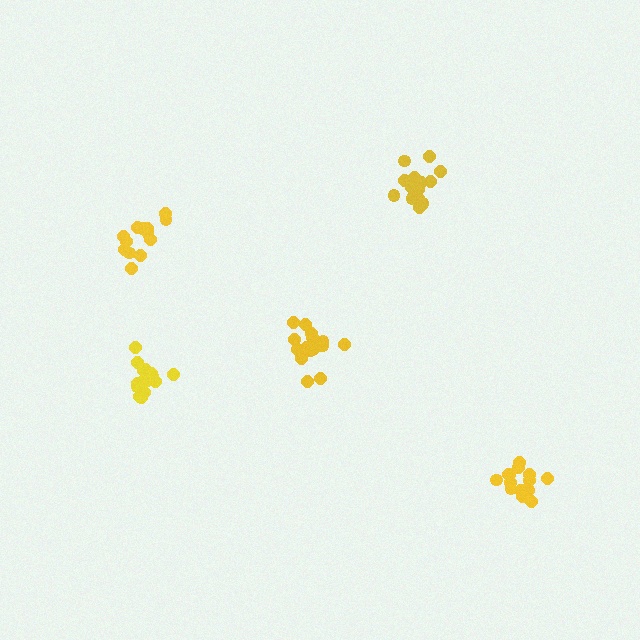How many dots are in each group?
Group 1: 18 dots, Group 2: 16 dots, Group 3: 15 dots, Group 4: 13 dots, Group 5: 14 dots (76 total).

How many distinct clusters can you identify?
There are 5 distinct clusters.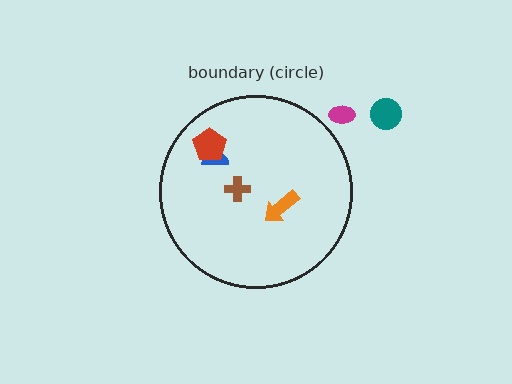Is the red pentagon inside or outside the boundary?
Inside.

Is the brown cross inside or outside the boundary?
Inside.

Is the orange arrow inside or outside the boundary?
Inside.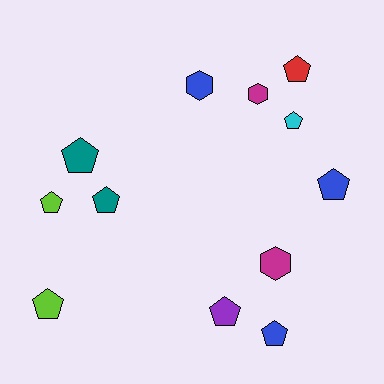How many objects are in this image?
There are 12 objects.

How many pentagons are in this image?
There are 9 pentagons.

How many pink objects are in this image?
There are no pink objects.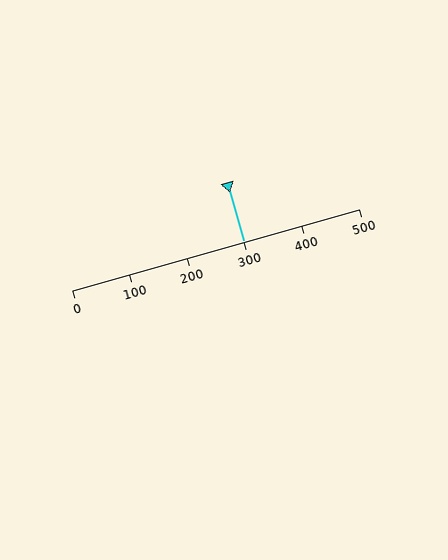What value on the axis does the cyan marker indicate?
The marker indicates approximately 300.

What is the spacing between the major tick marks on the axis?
The major ticks are spaced 100 apart.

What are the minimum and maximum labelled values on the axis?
The axis runs from 0 to 500.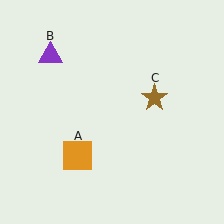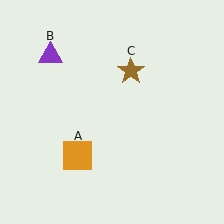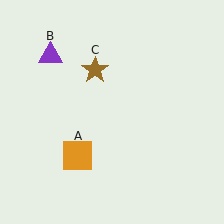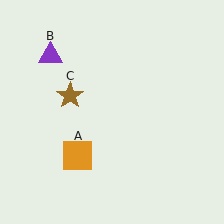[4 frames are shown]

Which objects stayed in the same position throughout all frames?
Orange square (object A) and purple triangle (object B) remained stationary.